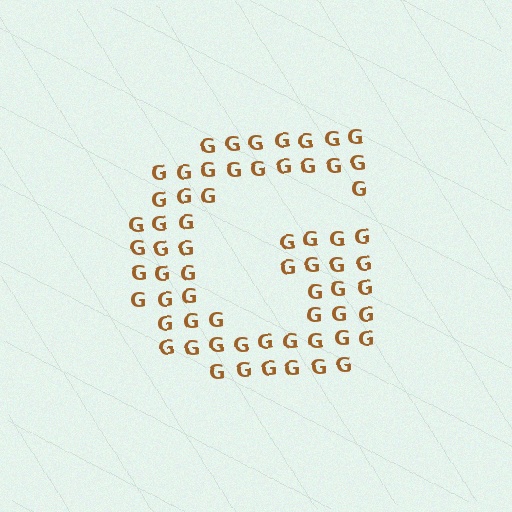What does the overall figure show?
The overall figure shows the letter G.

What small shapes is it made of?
It is made of small letter G's.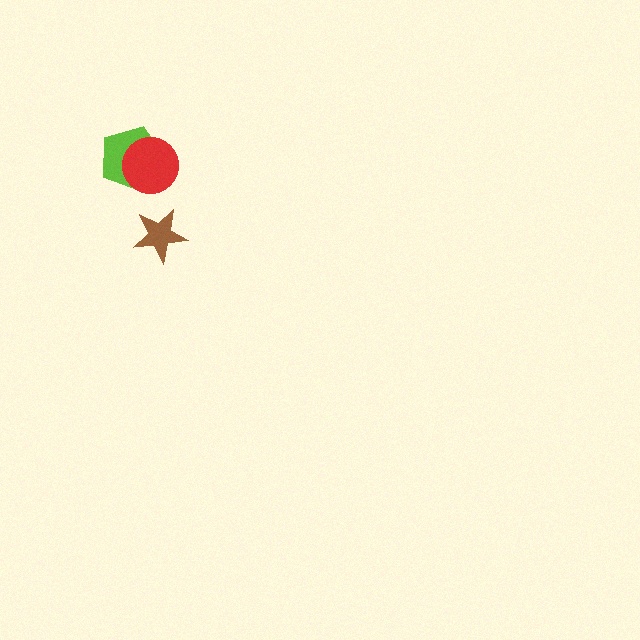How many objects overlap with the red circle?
1 object overlaps with the red circle.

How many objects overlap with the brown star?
0 objects overlap with the brown star.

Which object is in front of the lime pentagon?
The red circle is in front of the lime pentagon.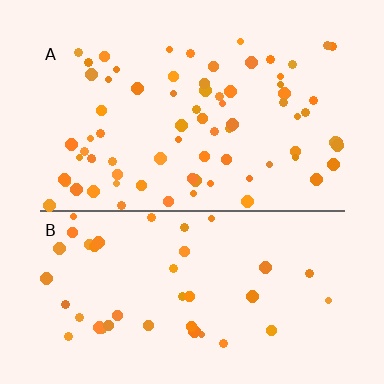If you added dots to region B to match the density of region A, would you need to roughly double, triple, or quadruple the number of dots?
Approximately double.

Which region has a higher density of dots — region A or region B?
A (the top).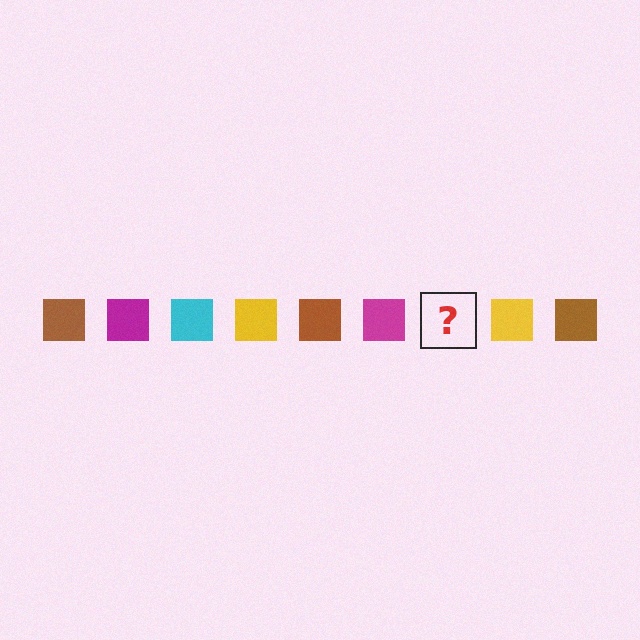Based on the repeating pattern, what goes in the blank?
The blank should be a cyan square.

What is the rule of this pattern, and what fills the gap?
The rule is that the pattern cycles through brown, magenta, cyan, yellow squares. The gap should be filled with a cyan square.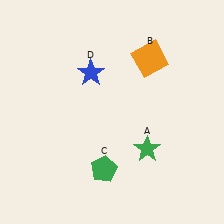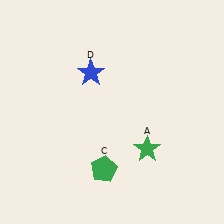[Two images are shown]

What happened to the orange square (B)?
The orange square (B) was removed in Image 2. It was in the top-right area of Image 1.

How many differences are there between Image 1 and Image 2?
There is 1 difference between the two images.